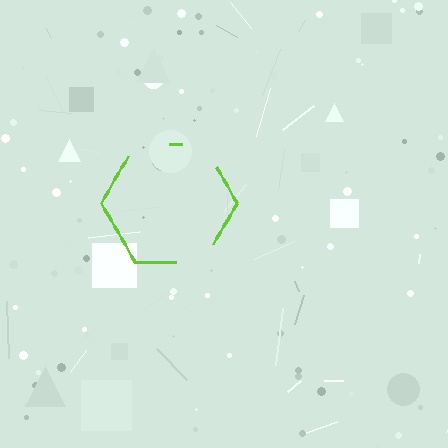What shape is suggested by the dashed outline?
The dashed outline suggests a hexagon.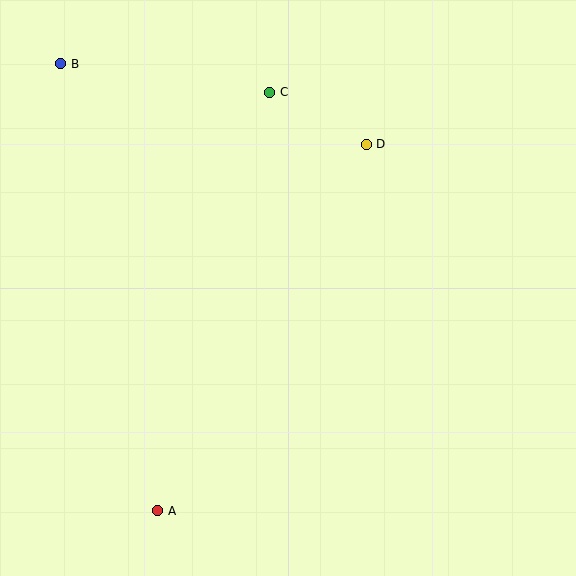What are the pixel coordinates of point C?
Point C is at (270, 92).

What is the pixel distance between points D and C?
The distance between D and C is 109 pixels.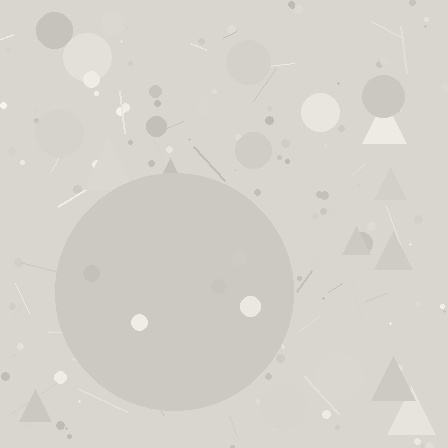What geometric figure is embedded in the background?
A circle is embedded in the background.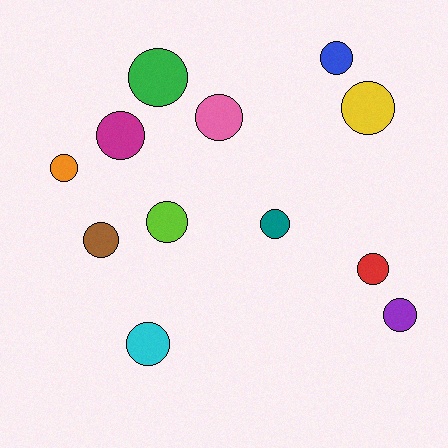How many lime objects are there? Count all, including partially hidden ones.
There is 1 lime object.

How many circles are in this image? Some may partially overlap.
There are 12 circles.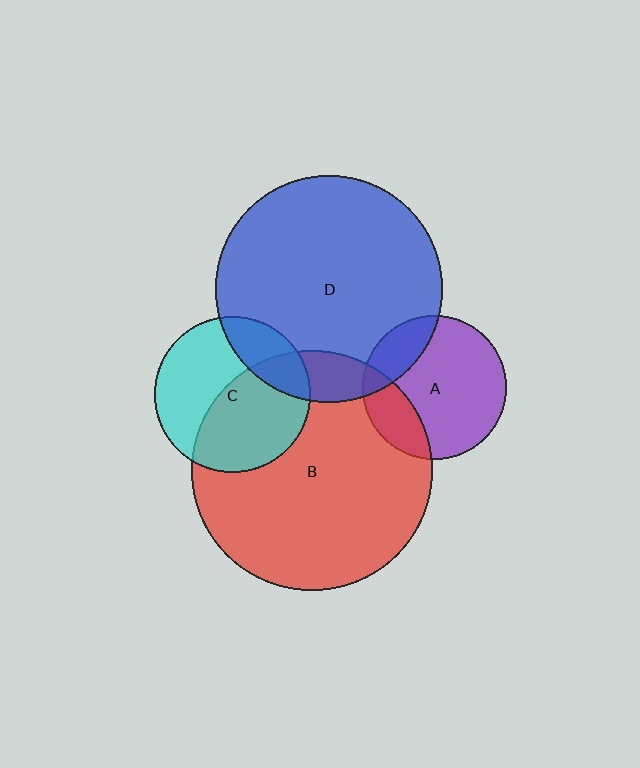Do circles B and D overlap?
Yes.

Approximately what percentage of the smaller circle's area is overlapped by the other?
Approximately 15%.